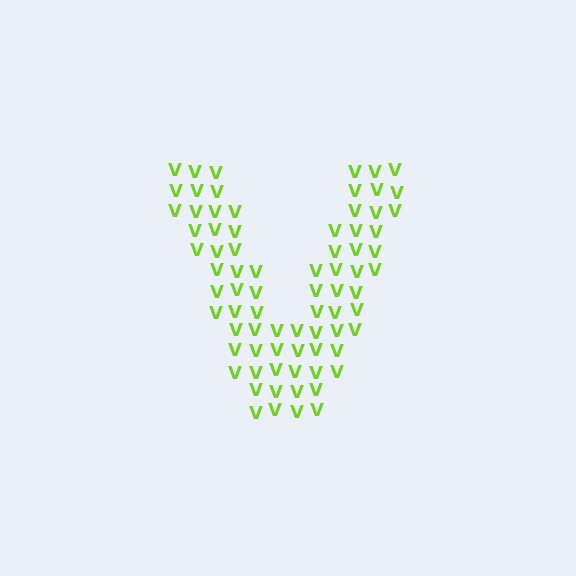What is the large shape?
The large shape is the letter V.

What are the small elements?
The small elements are letter V's.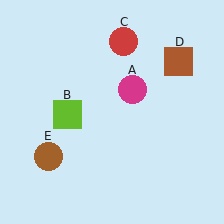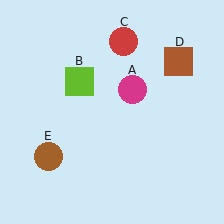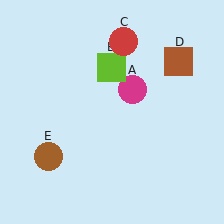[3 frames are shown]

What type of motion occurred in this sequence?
The lime square (object B) rotated clockwise around the center of the scene.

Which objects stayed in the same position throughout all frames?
Magenta circle (object A) and red circle (object C) and brown square (object D) and brown circle (object E) remained stationary.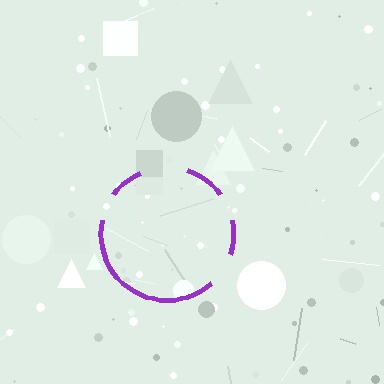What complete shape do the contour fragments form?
The contour fragments form a circle.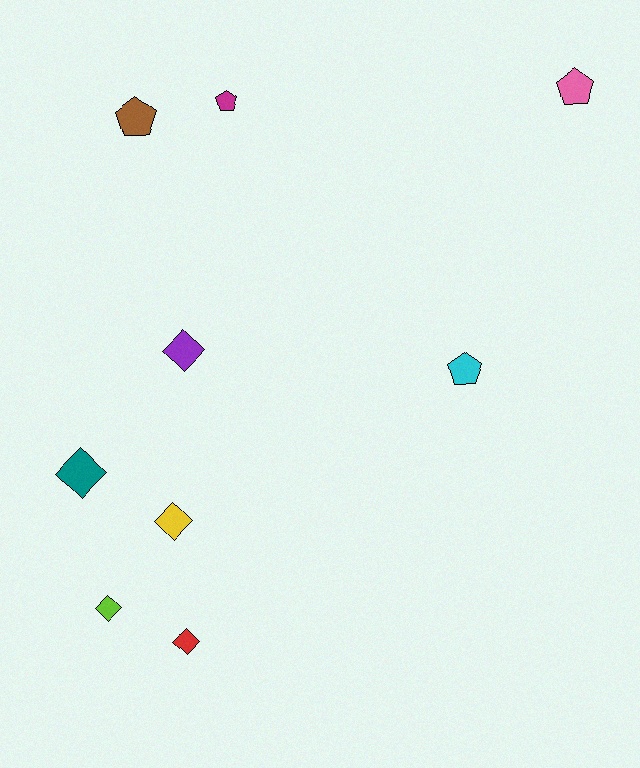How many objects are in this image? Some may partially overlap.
There are 9 objects.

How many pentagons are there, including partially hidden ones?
There are 4 pentagons.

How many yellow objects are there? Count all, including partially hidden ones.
There is 1 yellow object.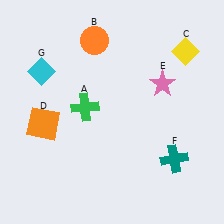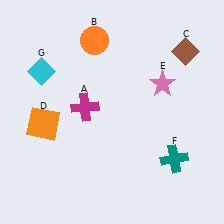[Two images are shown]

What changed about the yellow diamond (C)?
In Image 1, C is yellow. In Image 2, it changed to brown.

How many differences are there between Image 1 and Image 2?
There are 2 differences between the two images.